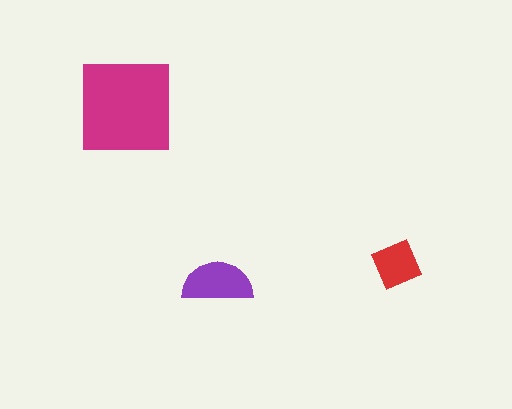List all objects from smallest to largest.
The red diamond, the purple semicircle, the magenta square.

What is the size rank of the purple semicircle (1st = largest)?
2nd.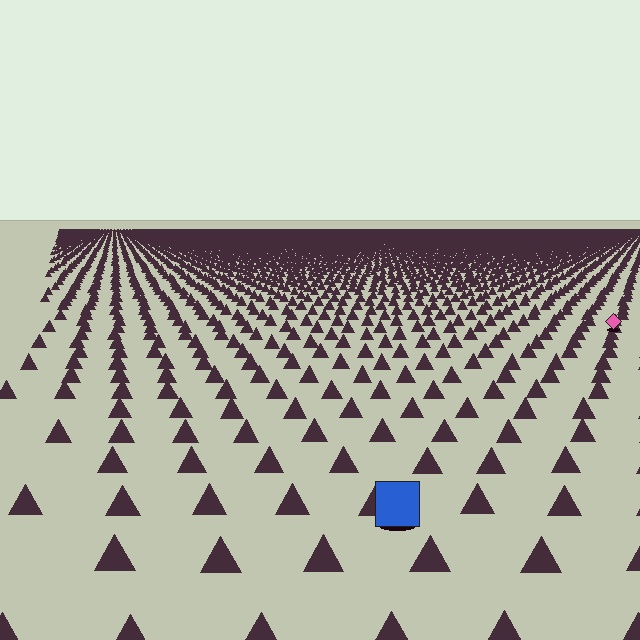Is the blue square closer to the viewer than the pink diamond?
Yes. The blue square is closer — you can tell from the texture gradient: the ground texture is coarser near it.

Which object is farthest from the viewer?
The pink diamond is farthest from the viewer. It appears smaller and the ground texture around it is denser.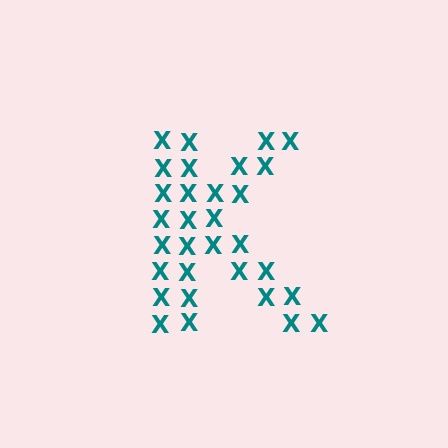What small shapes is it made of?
It is made of small letter X's.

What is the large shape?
The large shape is the letter K.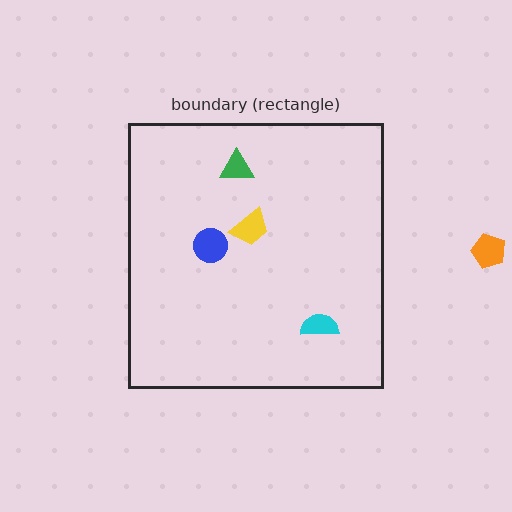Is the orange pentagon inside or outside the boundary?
Outside.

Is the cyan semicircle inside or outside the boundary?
Inside.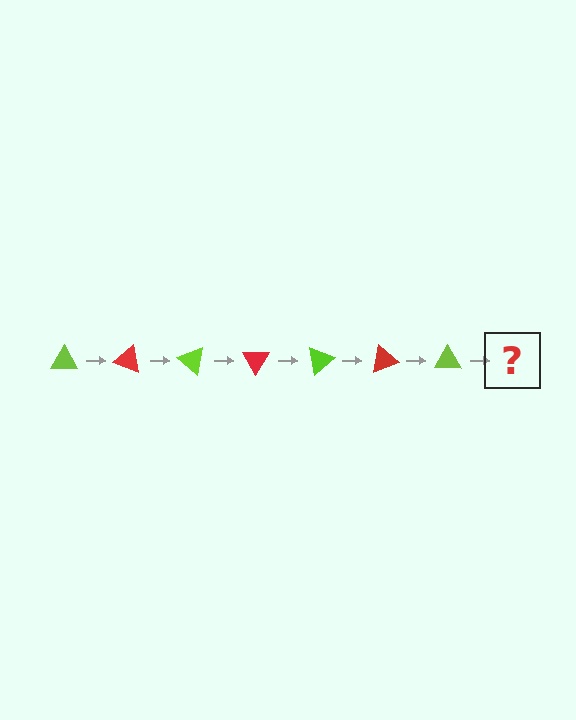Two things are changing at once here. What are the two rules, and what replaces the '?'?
The two rules are that it rotates 20 degrees each step and the color cycles through lime and red. The '?' should be a red triangle, rotated 140 degrees from the start.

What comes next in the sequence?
The next element should be a red triangle, rotated 140 degrees from the start.